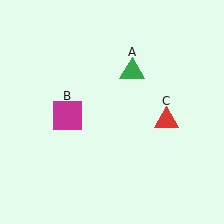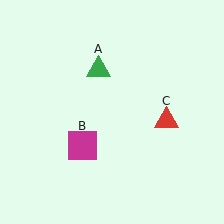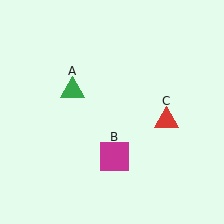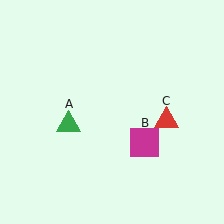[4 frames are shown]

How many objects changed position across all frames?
2 objects changed position: green triangle (object A), magenta square (object B).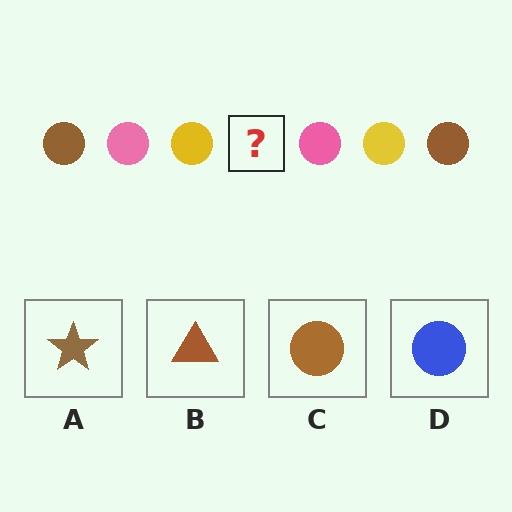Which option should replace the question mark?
Option C.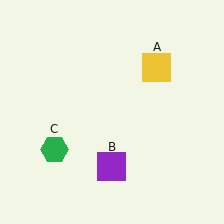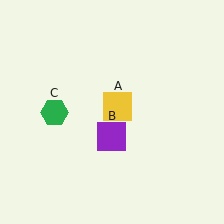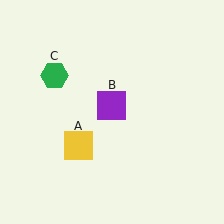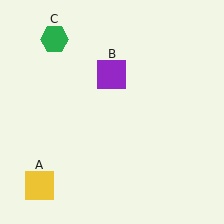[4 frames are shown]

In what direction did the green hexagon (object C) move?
The green hexagon (object C) moved up.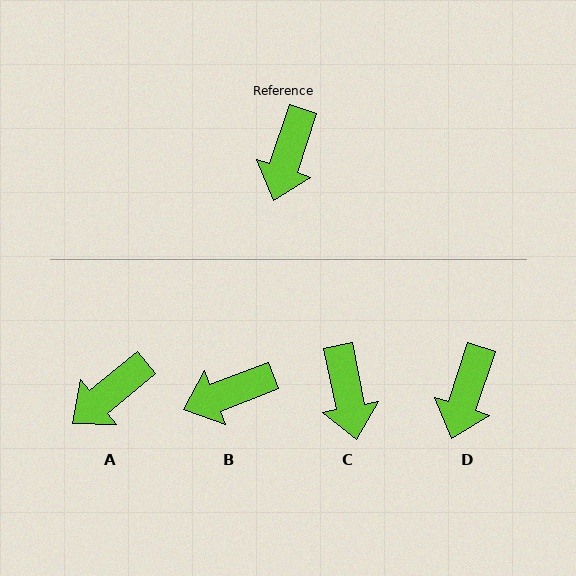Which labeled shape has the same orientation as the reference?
D.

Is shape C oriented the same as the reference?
No, it is off by about 29 degrees.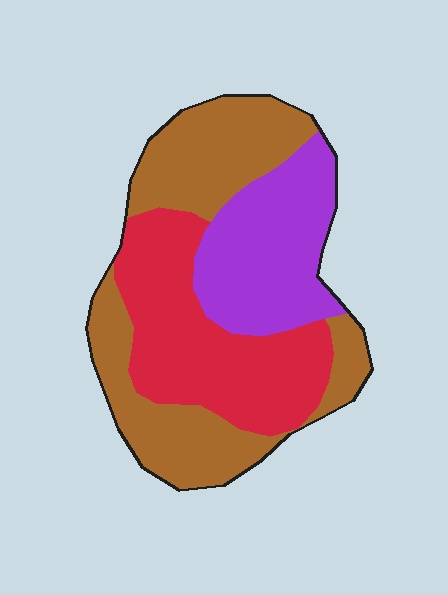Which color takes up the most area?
Brown, at roughly 40%.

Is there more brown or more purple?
Brown.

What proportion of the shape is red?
Red covers around 35% of the shape.